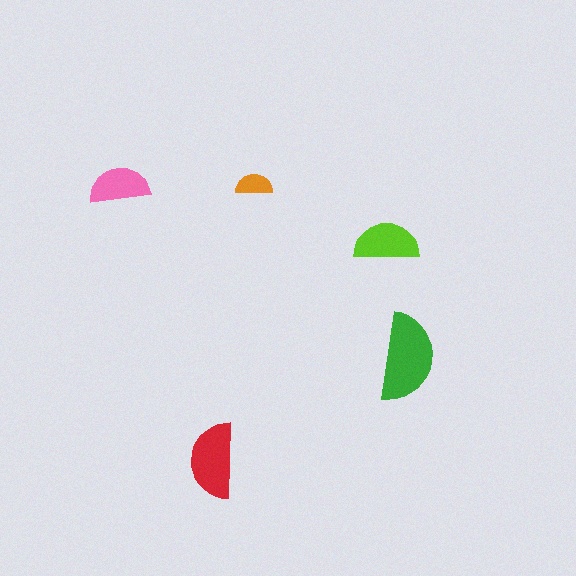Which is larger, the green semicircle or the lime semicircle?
The green one.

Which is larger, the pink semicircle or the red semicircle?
The red one.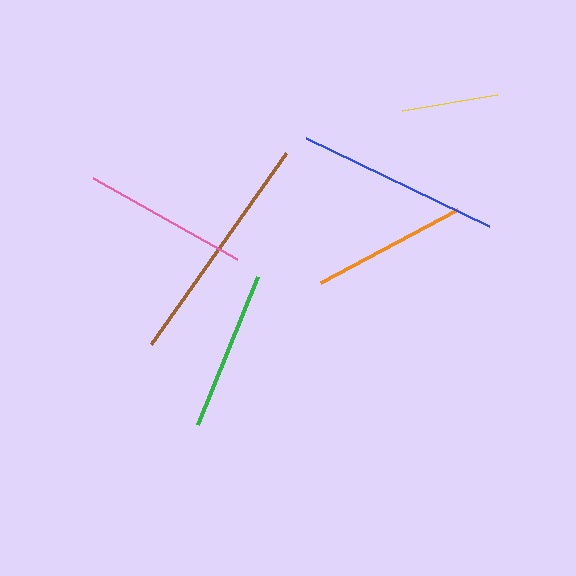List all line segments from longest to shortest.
From longest to shortest: brown, blue, pink, green, orange, yellow.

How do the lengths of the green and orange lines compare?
The green and orange lines are approximately the same length.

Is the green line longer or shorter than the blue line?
The blue line is longer than the green line.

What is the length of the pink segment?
The pink segment is approximately 165 pixels long.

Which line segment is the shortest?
The yellow line is the shortest at approximately 96 pixels.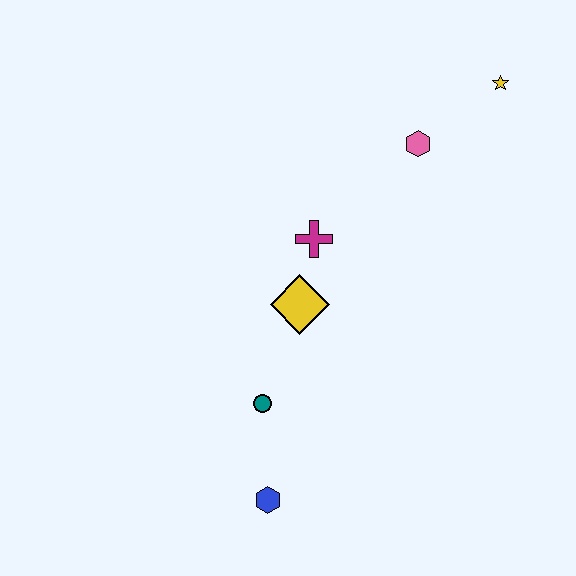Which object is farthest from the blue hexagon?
The yellow star is farthest from the blue hexagon.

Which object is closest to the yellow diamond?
The magenta cross is closest to the yellow diamond.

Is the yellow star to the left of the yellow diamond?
No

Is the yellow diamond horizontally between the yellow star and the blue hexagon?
Yes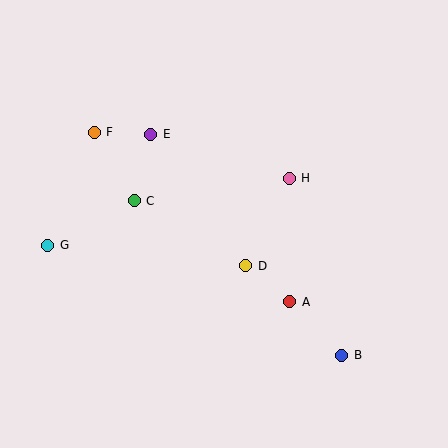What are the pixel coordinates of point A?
Point A is at (290, 302).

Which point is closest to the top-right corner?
Point H is closest to the top-right corner.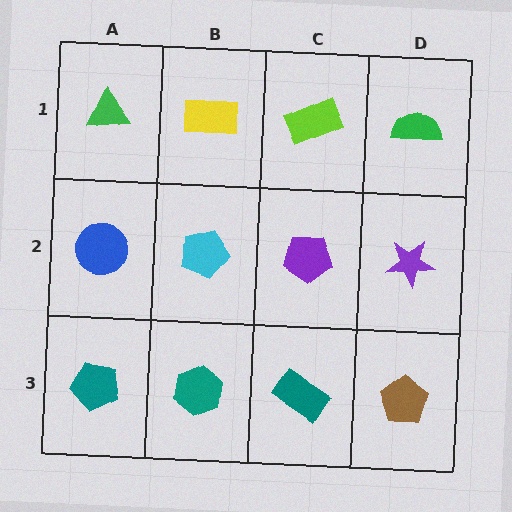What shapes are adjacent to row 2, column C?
A lime rectangle (row 1, column C), a teal rectangle (row 3, column C), a cyan pentagon (row 2, column B), a purple star (row 2, column D).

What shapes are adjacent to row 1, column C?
A purple pentagon (row 2, column C), a yellow rectangle (row 1, column B), a green semicircle (row 1, column D).